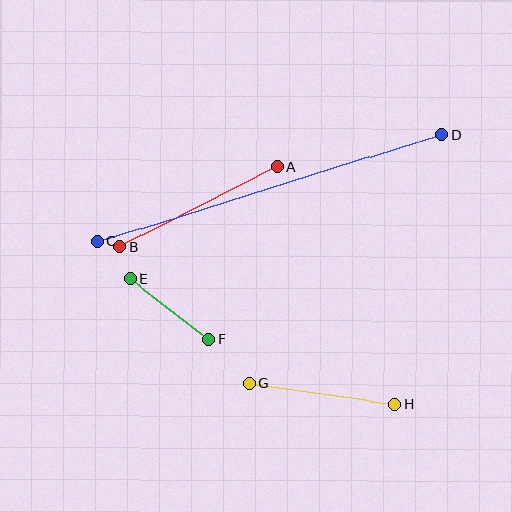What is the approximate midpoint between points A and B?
The midpoint is at approximately (199, 207) pixels.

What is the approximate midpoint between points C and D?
The midpoint is at approximately (269, 188) pixels.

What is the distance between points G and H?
The distance is approximately 147 pixels.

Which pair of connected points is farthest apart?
Points C and D are farthest apart.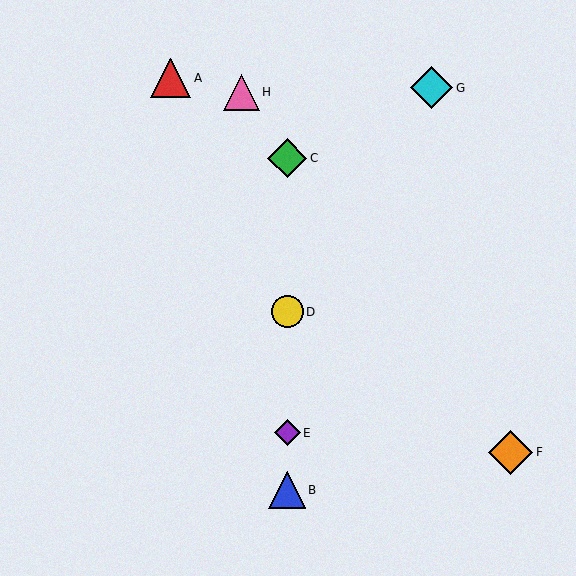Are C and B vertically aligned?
Yes, both are at x≈287.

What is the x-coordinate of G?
Object G is at x≈431.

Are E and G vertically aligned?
No, E is at x≈287 and G is at x≈431.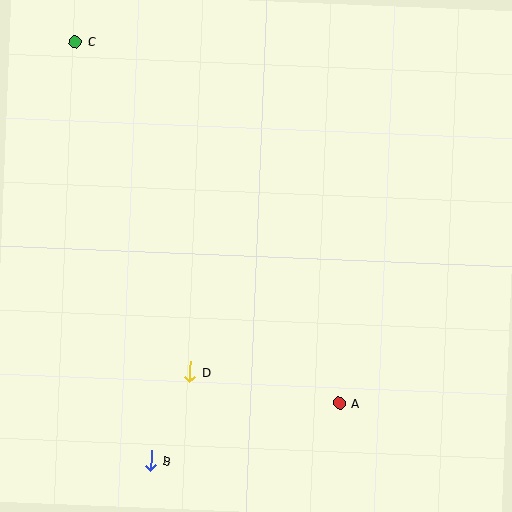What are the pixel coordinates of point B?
Point B is at (151, 461).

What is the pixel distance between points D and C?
The distance between D and C is 350 pixels.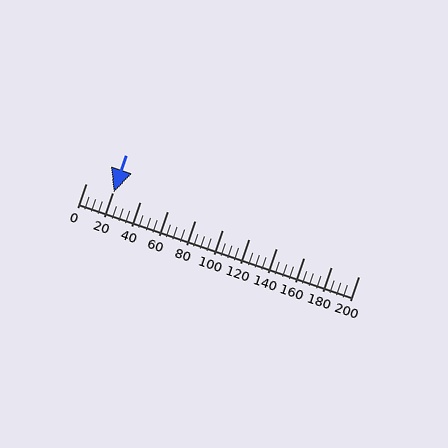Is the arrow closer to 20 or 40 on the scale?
The arrow is closer to 20.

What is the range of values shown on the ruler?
The ruler shows values from 0 to 200.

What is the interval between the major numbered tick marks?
The major tick marks are spaced 20 units apart.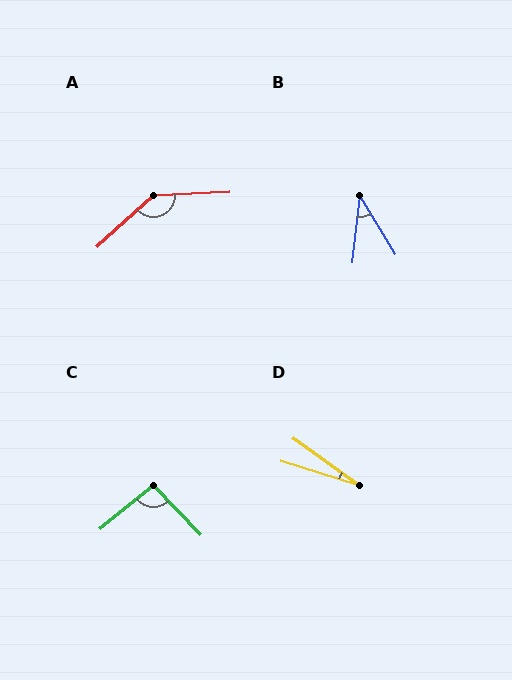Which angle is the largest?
A, at approximately 140 degrees.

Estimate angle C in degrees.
Approximately 95 degrees.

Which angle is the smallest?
D, at approximately 18 degrees.